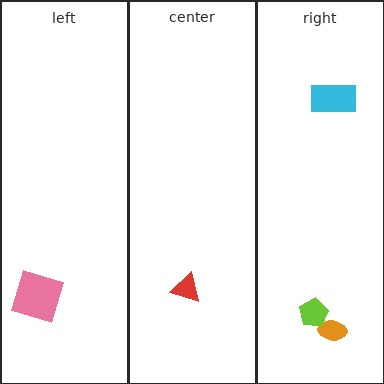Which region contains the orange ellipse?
The right region.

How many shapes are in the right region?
3.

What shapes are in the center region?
The red triangle.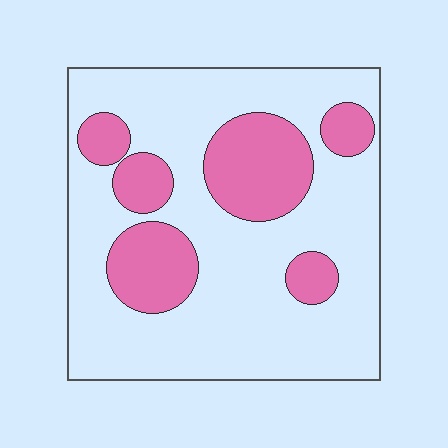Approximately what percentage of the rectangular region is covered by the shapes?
Approximately 25%.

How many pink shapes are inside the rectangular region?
6.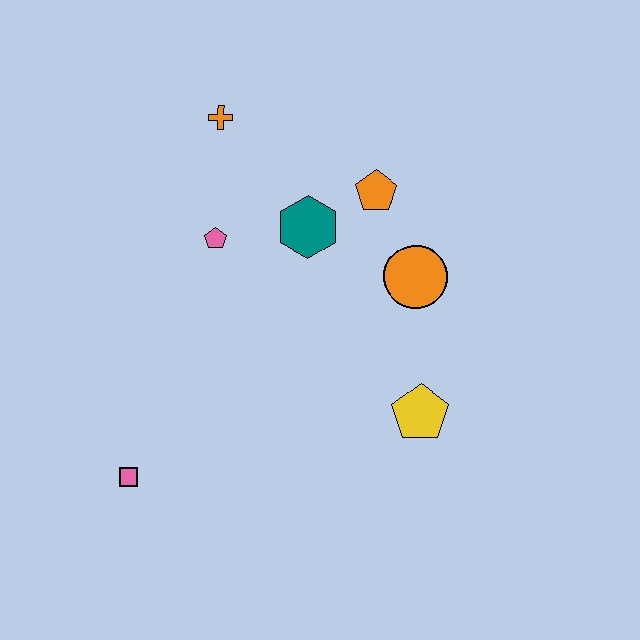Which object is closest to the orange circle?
The orange pentagon is closest to the orange circle.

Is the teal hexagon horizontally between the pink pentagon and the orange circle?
Yes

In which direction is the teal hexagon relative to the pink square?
The teal hexagon is above the pink square.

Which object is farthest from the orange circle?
The pink square is farthest from the orange circle.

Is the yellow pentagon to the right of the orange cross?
Yes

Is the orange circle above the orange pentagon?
No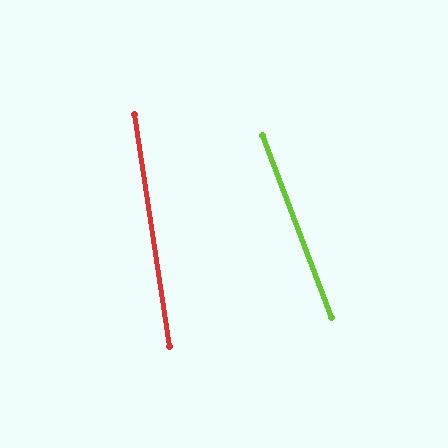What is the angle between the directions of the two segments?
Approximately 12 degrees.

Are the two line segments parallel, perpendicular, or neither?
Neither parallel nor perpendicular — they differ by about 12°.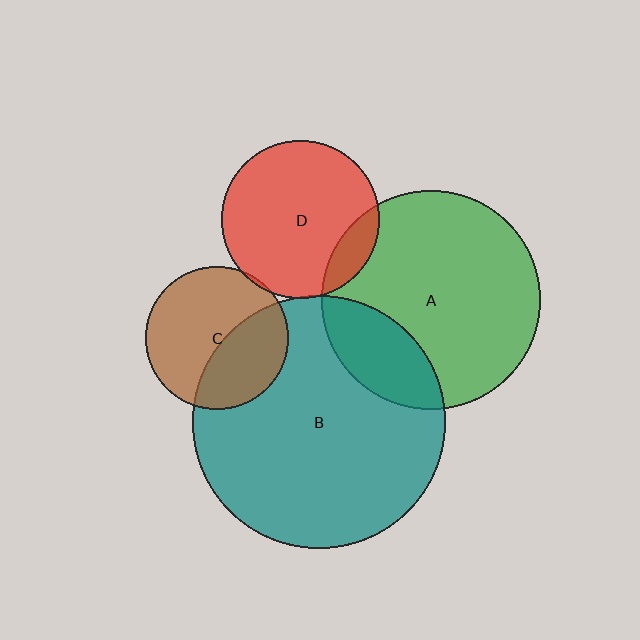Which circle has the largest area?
Circle B (teal).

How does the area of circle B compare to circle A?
Approximately 1.3 times.